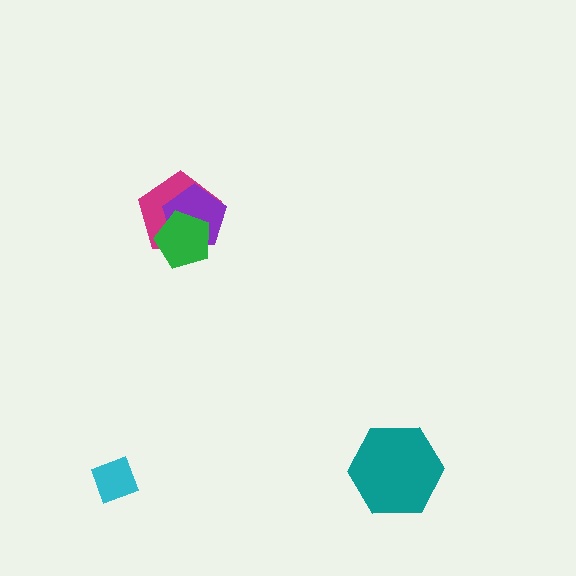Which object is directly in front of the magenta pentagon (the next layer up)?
The purple pentagon is directly in front of the magenta pentagon.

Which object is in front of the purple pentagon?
The green pentagon is in front of the purple pentagon.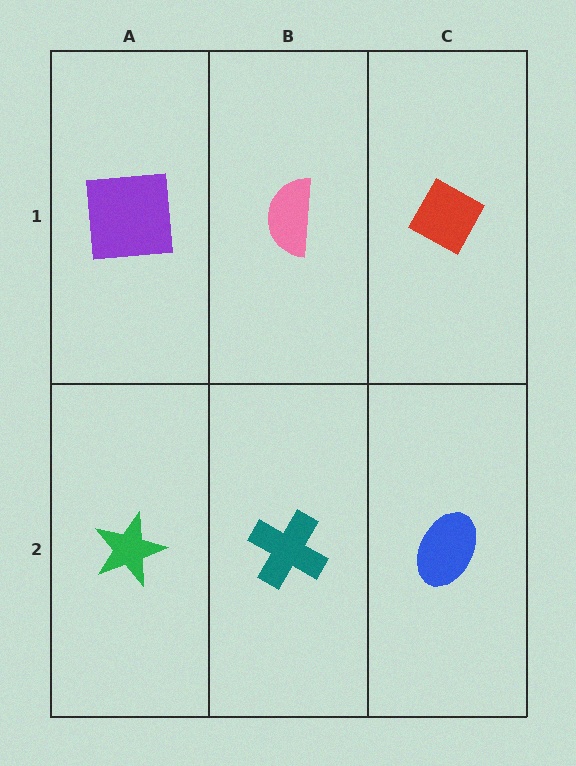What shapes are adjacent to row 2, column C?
A red diamond (row 1, column C), a teal cross (row 2, column B).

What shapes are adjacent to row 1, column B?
A teal cross (row 2, column B), a purple square (row 1, column A), a red diamond (row 1, column C).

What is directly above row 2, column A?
A purple square.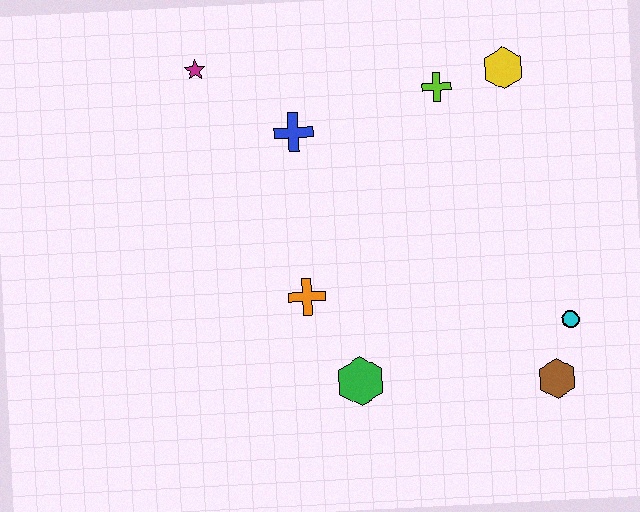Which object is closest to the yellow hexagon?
The lime cross is closest to the yellow hexagon.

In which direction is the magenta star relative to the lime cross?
The magenta star is to the left of the lime cross.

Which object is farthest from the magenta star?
The brown hexagon is farthest from the magenta star.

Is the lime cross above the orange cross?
Yes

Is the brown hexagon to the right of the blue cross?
Yes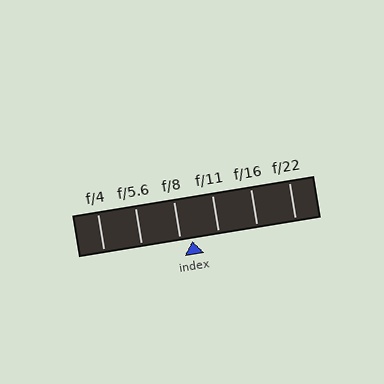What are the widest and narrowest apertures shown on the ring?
The widest aperture shown is f/4 and the narrowest is f/22.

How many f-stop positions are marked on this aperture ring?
There are 6 f-stop positions marked.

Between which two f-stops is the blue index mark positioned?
The index mark is between f/8 and f/11.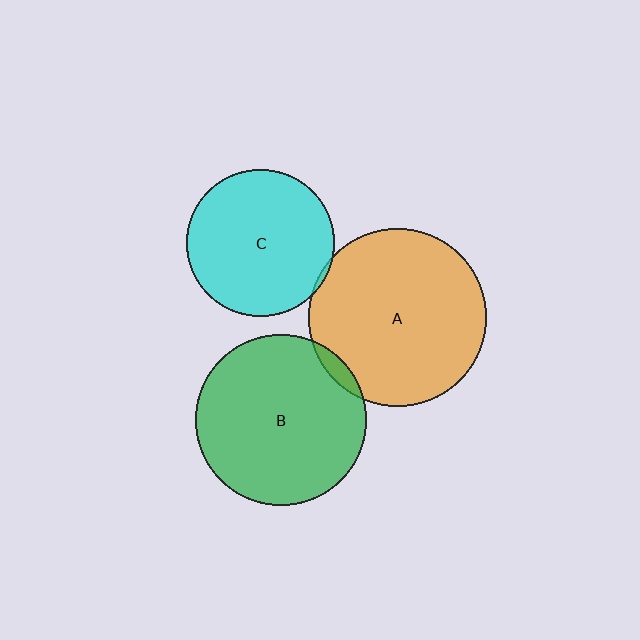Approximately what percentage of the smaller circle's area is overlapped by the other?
Approximately 5%.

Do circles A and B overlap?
Yes.